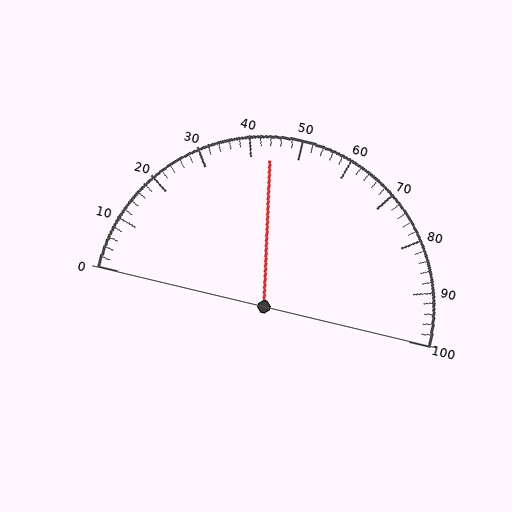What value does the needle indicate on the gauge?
The needle indicates approximately 44.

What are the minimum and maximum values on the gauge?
The gauge ranges from 0 to 100.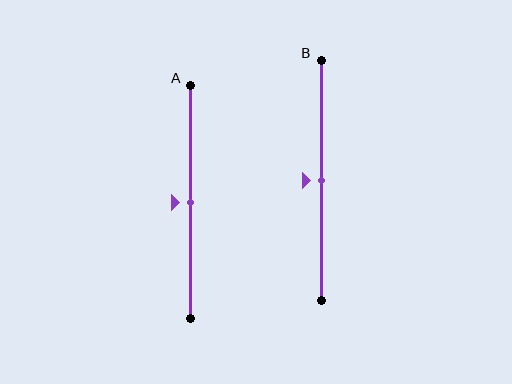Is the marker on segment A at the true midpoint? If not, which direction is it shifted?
Yes, the marker on segment A is at the true midpoint.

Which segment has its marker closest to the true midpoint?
Segment A has its marker closest to the true midpoint.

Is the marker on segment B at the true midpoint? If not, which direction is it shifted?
Yes, the marker on segment B is at the true midpoint.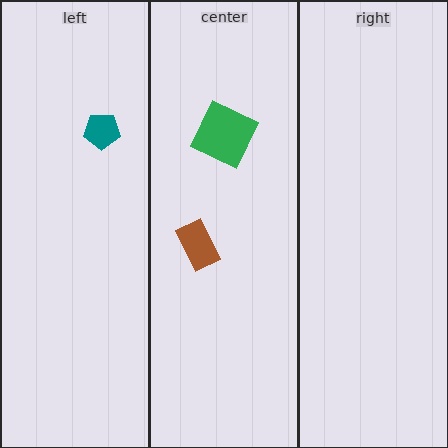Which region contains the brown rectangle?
The center region.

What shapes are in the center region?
The brown rectangle, the green square.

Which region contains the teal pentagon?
The left region.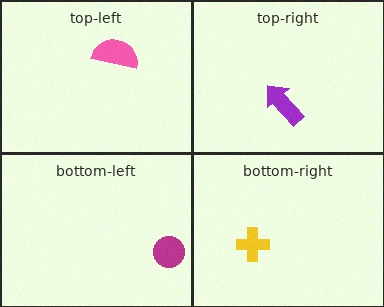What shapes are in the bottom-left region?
The magenta circle.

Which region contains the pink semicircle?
The top-left region.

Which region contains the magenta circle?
The bottom-left region.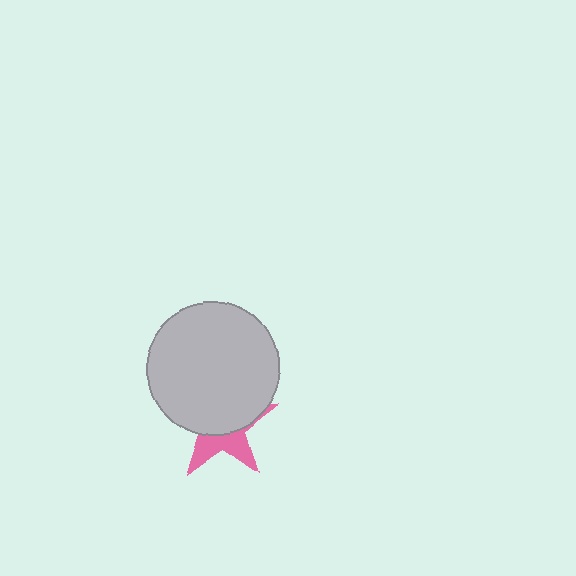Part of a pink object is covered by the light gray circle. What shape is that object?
It is a star.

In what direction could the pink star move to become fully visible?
The pink star could move down. That would shift it out from behind the light gray circle entirely.